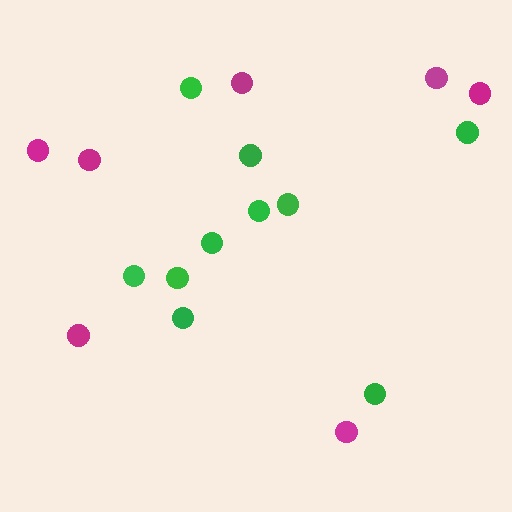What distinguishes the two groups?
There are 2 groups: one group of green circles (10) and one group of magenta circles (7).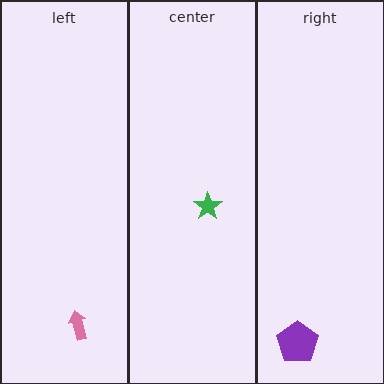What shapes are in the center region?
The green star.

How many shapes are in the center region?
1.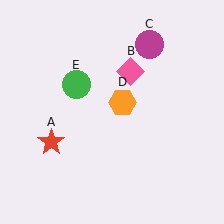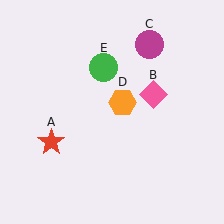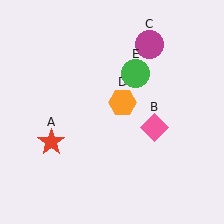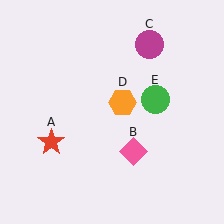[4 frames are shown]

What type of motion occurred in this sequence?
The pink diamond (object B), green circle (object E) rotated clockwise around the center of the scene.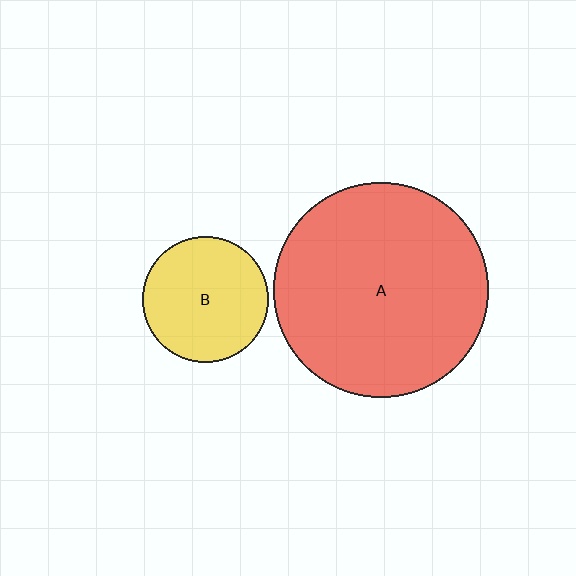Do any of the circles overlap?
No, none of the circles overlap.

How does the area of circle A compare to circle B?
Approximately 2.9 times.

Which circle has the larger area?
Circle A (red).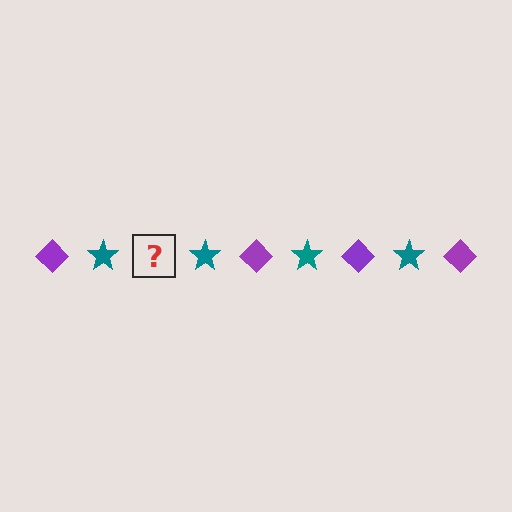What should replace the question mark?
The question mark should be replaced with a purple diamond.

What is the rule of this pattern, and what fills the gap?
The rule is that the pattern alternates between purple diamond and teal star. The gap should be filled with a purple diamond.